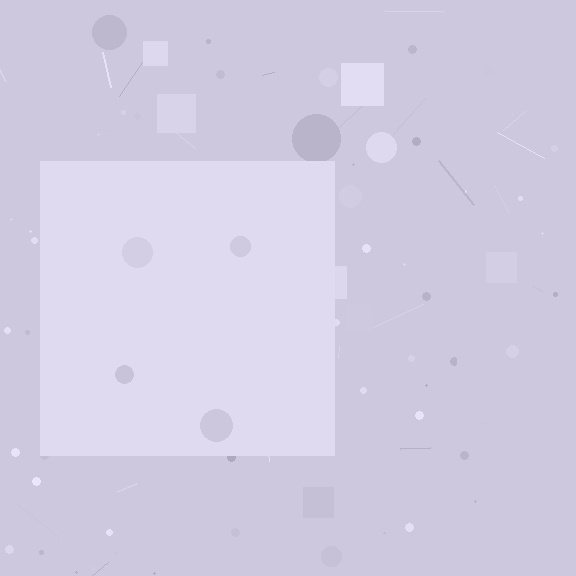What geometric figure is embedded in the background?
A square is embedded in the background.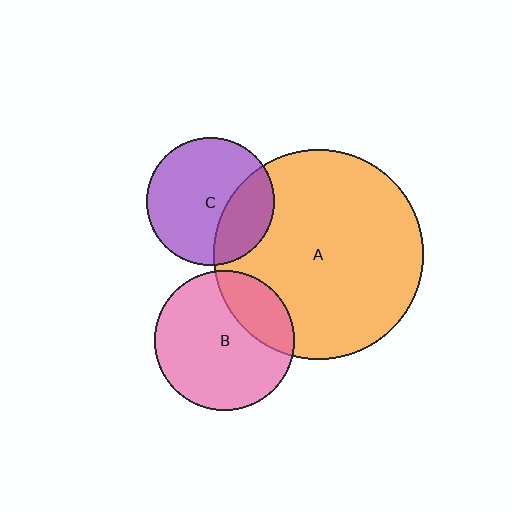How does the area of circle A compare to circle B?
Approximately 2.3 times.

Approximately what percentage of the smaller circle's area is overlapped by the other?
Approximately 25%.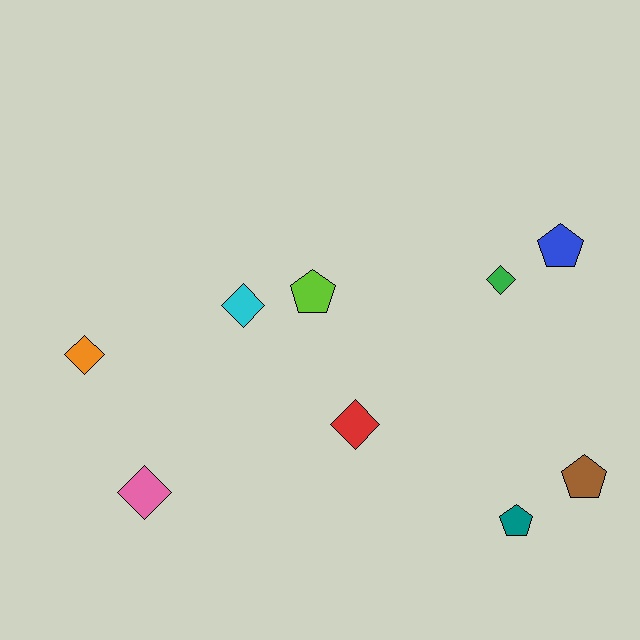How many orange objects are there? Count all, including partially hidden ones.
There is 1 orange object.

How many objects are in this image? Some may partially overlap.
There are 9 objects.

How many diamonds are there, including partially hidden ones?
There are 5 diamonds.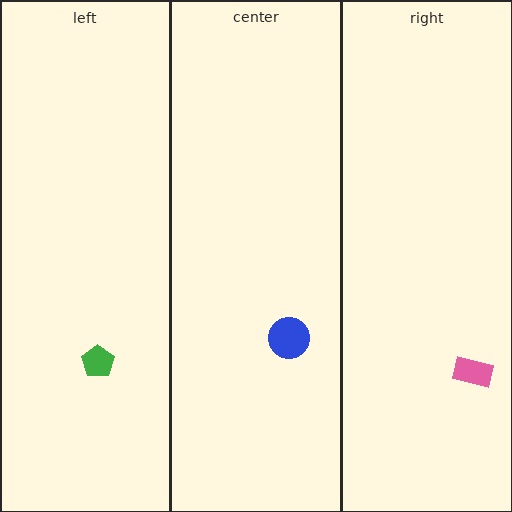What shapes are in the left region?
The green pentagon.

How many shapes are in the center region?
1.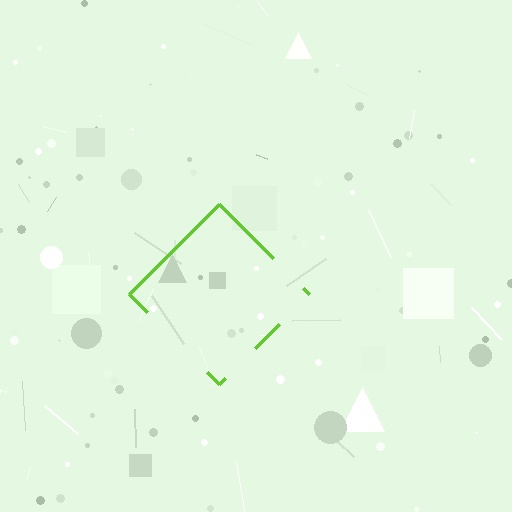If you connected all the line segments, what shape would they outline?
They would outline a diamond.